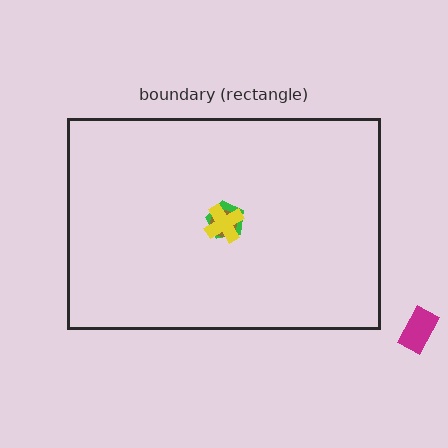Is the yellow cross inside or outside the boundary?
Inside.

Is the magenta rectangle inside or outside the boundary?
Outside.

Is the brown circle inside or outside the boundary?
Inside.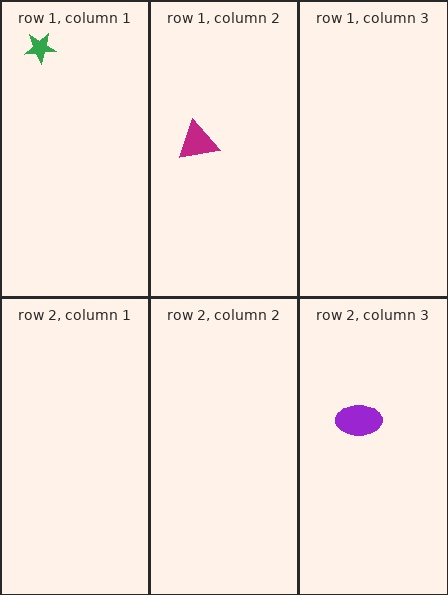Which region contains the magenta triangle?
The row 1, column 2 region.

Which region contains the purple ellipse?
The row 2, column 3 region.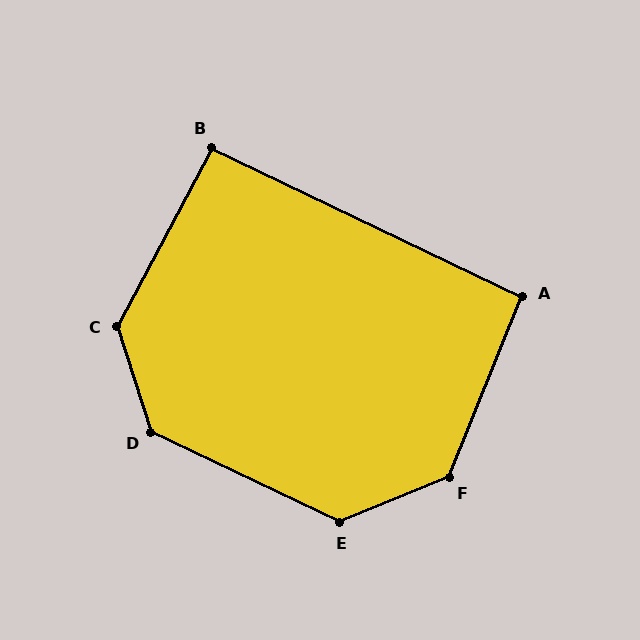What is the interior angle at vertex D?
Approximately 133 degrees (obtuse).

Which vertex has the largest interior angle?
F, at approximately 134 degrees.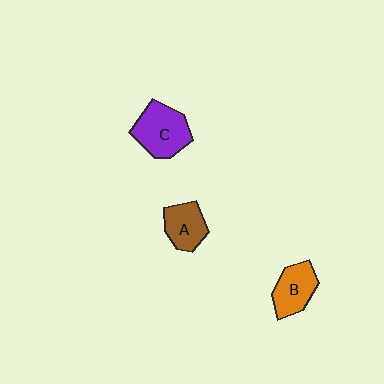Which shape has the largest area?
Shape C (purple).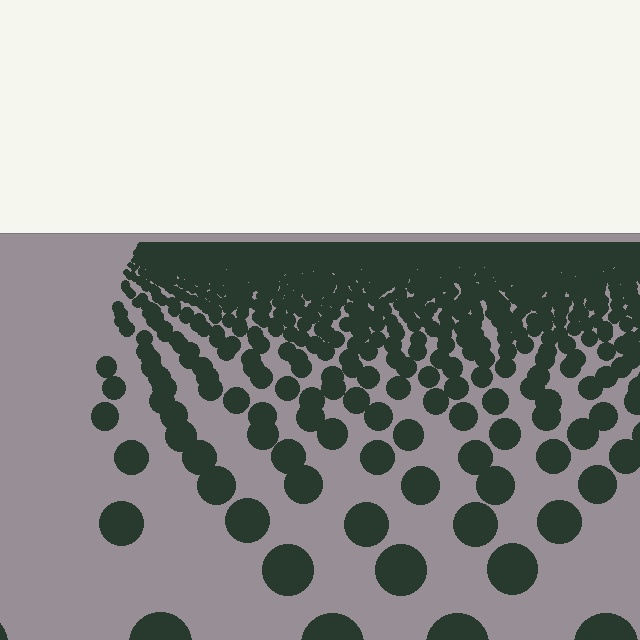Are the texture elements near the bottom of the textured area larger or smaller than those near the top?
Larger. Near the bottom, elements are closer to the viewer and appear at a bigger on-screen size.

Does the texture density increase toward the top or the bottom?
Density increases toward the top.